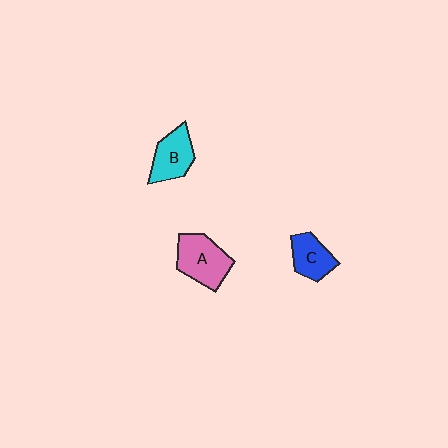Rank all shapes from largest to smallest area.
From largest to smallest: A (pink), B (cyan), C (blue).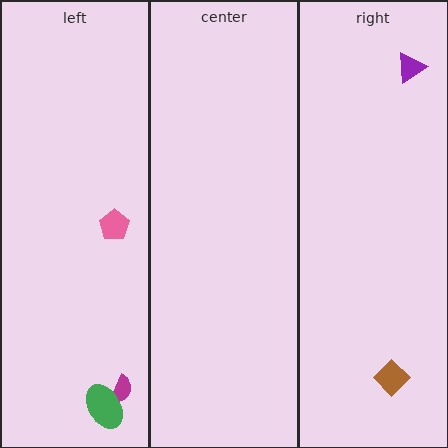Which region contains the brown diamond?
The right region.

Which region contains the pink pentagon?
The left region.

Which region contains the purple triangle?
The right region.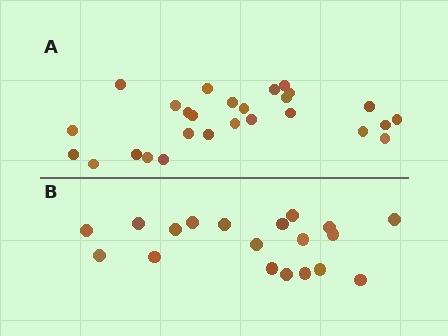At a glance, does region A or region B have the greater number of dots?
Region A (the top region) has more dots.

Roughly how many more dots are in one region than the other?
Region A has roughly 8 or so more dots than region B.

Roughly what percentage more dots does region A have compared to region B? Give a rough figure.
About 40% more.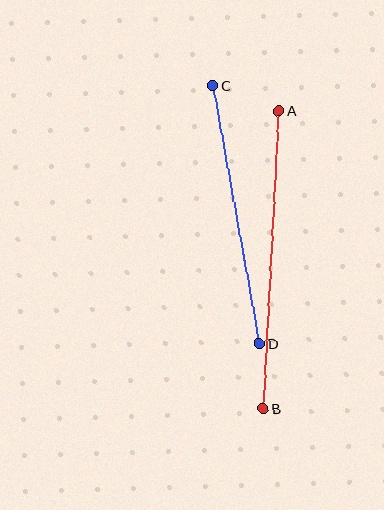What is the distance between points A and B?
The distance is approximately 298 pixels.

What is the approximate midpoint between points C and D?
The midpoint is at approximately (236, 215) pixels.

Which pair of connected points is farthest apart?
Points A and B are farthest apart.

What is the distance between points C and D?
The distance is approximately 262 pixels.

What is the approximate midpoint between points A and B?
The midpoint is at approximately (271, 260) pixels.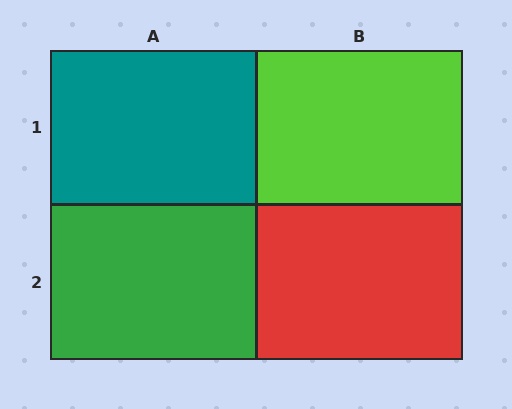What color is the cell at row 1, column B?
Lime.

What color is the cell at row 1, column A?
Teal.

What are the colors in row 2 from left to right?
Green, red.